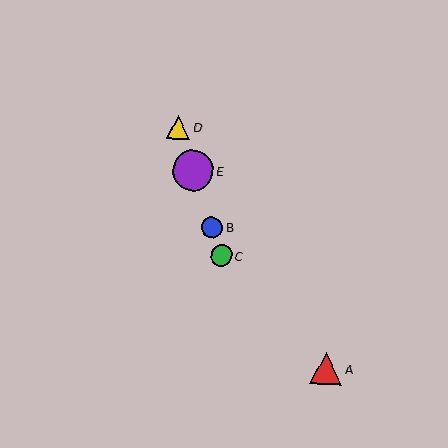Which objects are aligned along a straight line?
Objects B, C, D, E are aligned along a straight line.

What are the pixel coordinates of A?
Object A is at (326, 368).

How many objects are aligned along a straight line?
4 objects (B, C, D, E) are aligned along a straight line.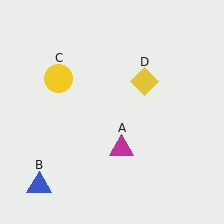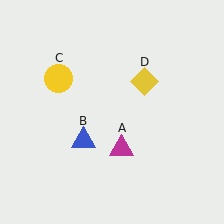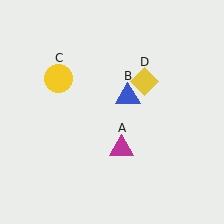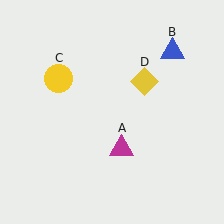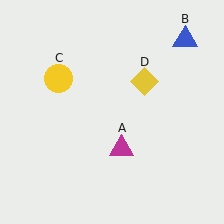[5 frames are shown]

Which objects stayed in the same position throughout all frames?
Magenta triangle (object A) and yellow circle (object C) and yellow diamond (object D) remained stationary.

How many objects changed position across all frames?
1 object changed position: blue triangle (object B).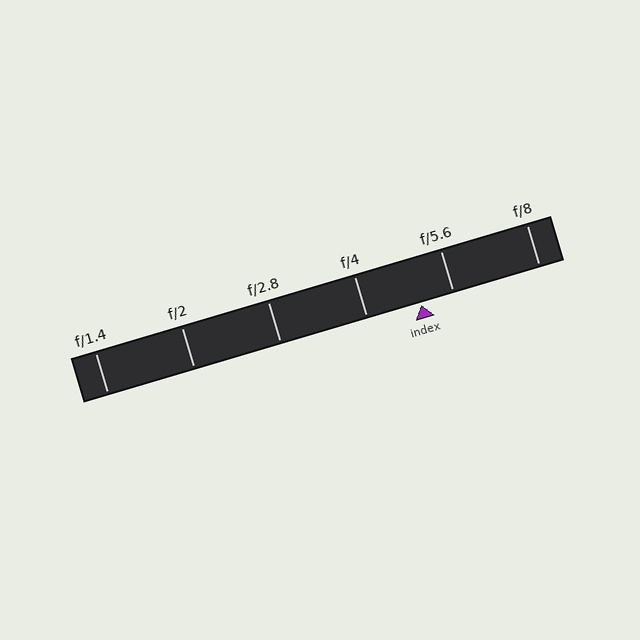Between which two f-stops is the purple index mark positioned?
The index mark is between f/4 and f/5.6.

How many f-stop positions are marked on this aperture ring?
There are 6 f-stop positions marked.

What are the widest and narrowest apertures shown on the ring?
The widest aperture shown is f/1.4 and the narrowest is f/8.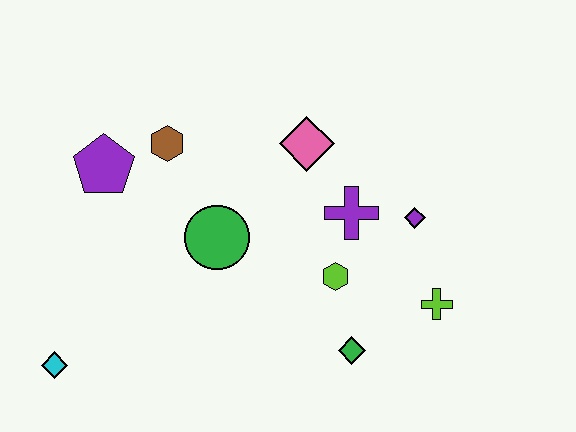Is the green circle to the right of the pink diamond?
No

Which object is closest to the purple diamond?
The purple cross is closest to the purple diamond.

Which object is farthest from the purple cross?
The cyan diamond is farthest from the purple cross.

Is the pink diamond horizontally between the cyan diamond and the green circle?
No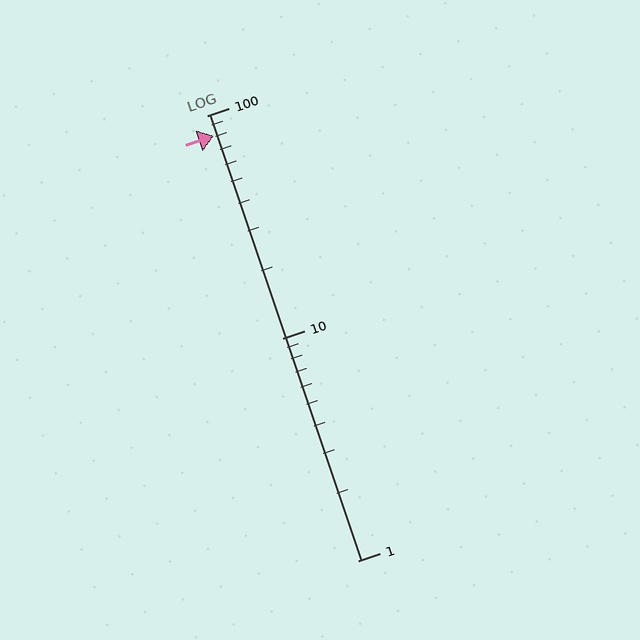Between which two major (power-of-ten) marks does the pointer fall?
The pointer is between 10 and 100.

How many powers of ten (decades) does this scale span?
The scale spans 2 decades, from 1 to 100.